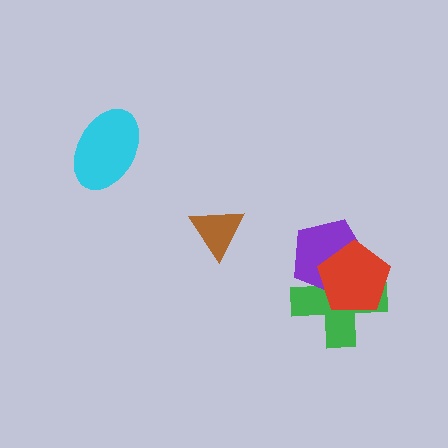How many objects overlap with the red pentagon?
2 objects overlap with the red pentagon.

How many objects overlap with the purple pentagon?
2 objects overlap with the purple pentagon.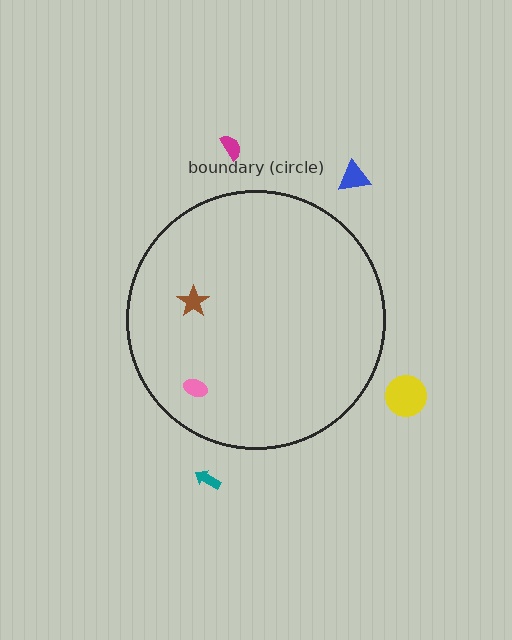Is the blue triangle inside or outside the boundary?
Outside.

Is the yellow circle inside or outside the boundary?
Outside.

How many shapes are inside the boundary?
2 inside, 4 outside.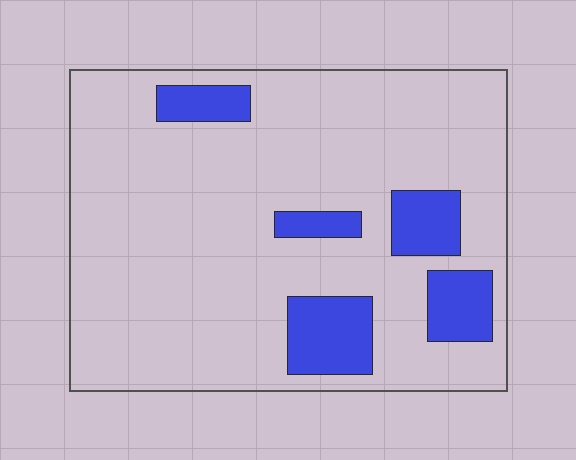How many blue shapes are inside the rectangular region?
5.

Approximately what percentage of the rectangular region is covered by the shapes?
Approximately 15%.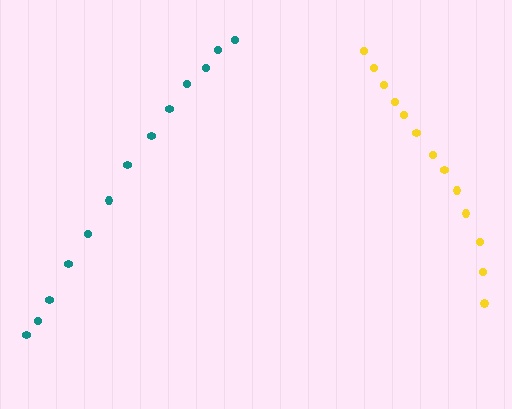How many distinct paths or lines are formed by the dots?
There are 2 distinct paths.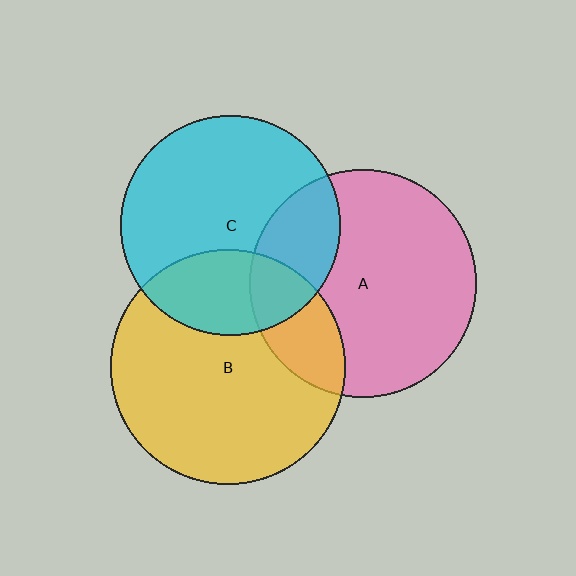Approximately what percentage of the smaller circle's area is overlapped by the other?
Approximately 30%.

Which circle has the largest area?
Circle B (yellow).